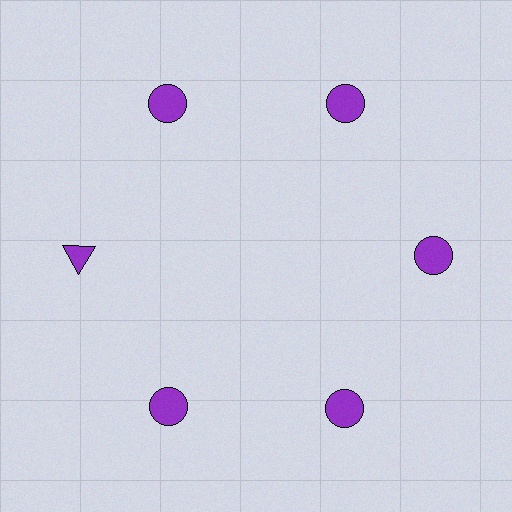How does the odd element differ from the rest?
It has a different shape: triangle instead of circle.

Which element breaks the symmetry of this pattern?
The purple triangle at roughly the 9 o'clock position breaks the symmetry. All other shapes are purple circles.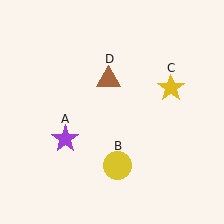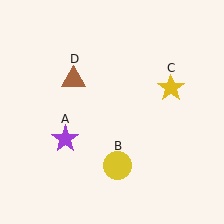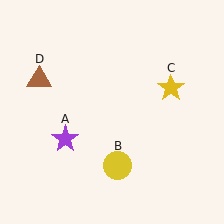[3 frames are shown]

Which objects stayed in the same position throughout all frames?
Purple star (object A) and yellow circle (object B) and yellow star (object C) remained stationary.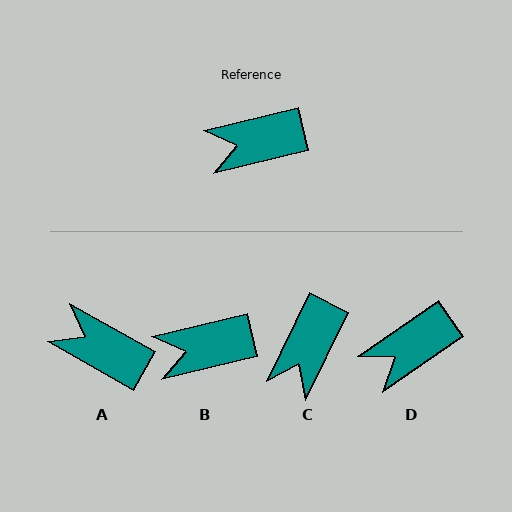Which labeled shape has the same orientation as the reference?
B.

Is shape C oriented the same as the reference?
No, it is off by about 51 degrees.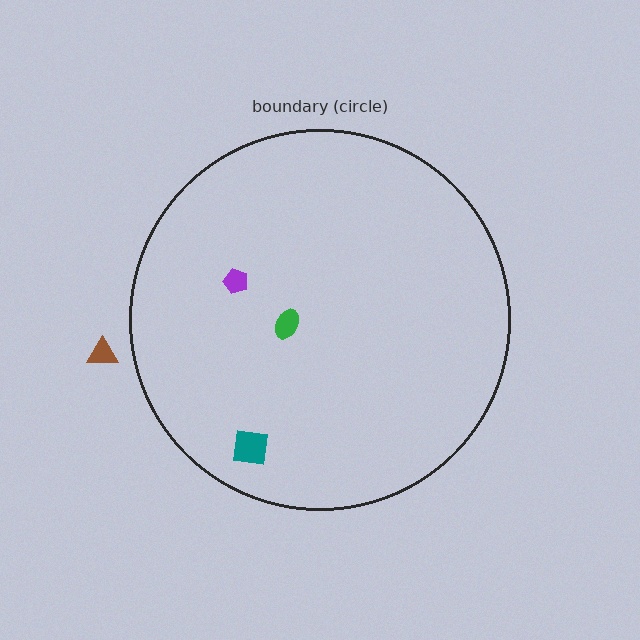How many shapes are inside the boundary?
3 inside, 1 outside.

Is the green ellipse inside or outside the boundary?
Inside.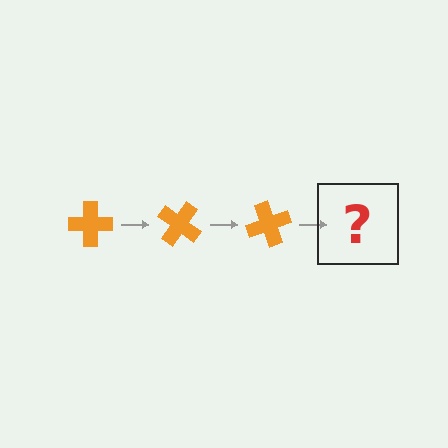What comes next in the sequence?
The next element should be an orange cross rotated 105 degrees.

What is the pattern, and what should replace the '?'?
The pattern is that the cross rotates 35 degrees each step. The '?' should be an orange cross rotated 105 degrees.